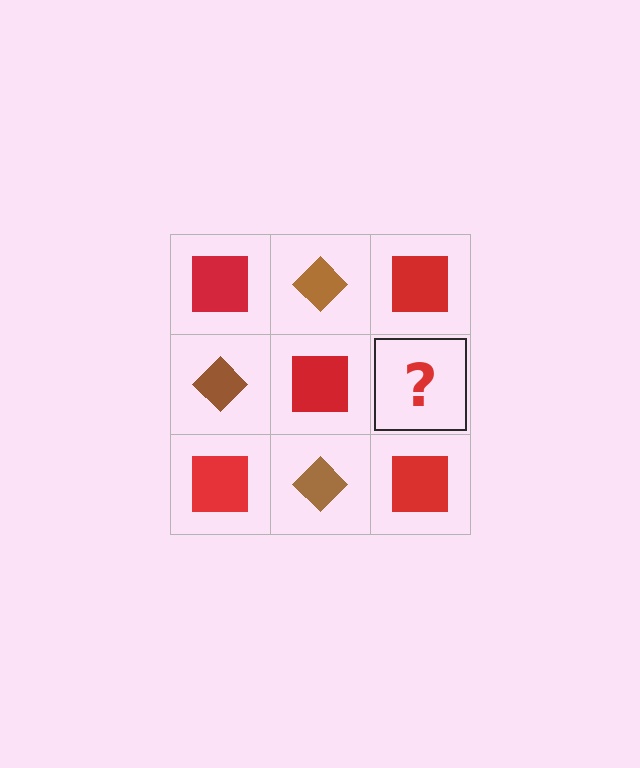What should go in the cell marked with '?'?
The missing cell should contain a brown diamond.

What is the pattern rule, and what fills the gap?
The rule is that it alternates red square and brown diamond in a checkerboard pattern. The gap should be filled with a brown diamond.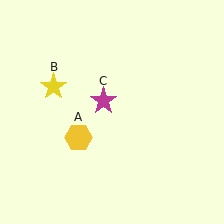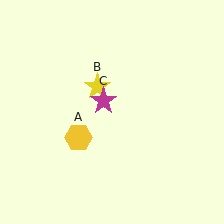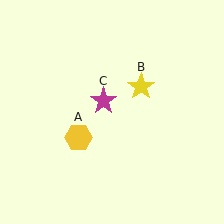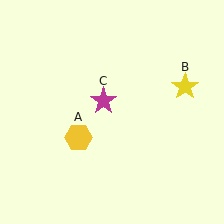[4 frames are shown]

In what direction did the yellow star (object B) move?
The yellow star (object B) moved right.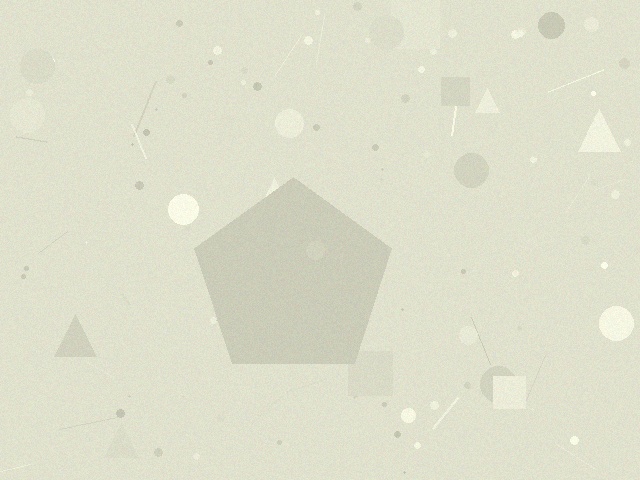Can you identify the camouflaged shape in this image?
The camouflaged shape is a pentagon.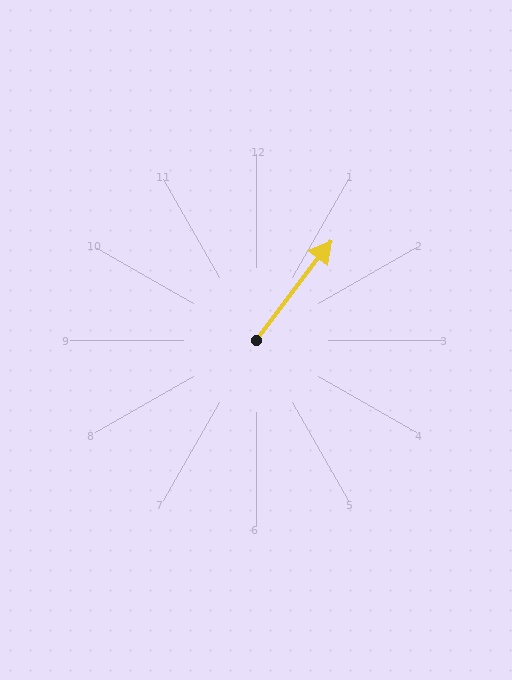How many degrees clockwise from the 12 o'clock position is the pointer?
Approximately 37 degrees.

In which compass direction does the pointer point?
Northeast.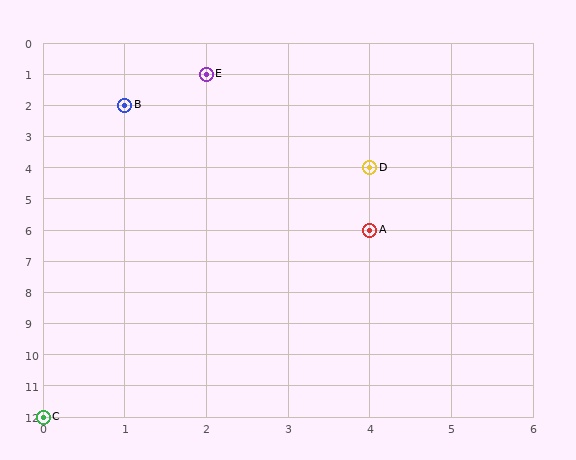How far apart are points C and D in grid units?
Points C and D are 4 columns and 8 rows apart (about 8.9 grid units diagonally).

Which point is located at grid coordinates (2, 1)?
Point E is at (2, 1).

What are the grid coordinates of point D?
Point D is at grid coordinates (4, 4).